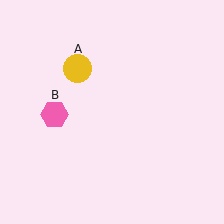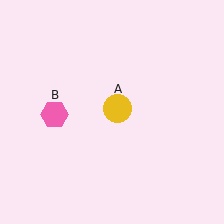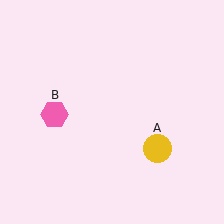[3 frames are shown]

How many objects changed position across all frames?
1 object changed position: yellow circle (object A).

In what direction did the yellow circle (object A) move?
The yellow circle (object A) moved down and to the right.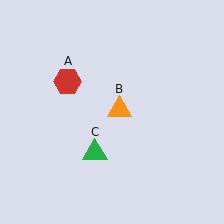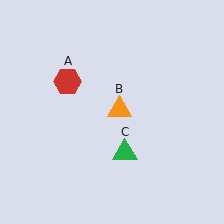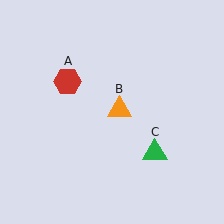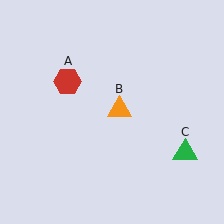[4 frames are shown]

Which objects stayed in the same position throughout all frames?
Red hexagon (object A) and orange triangle (object B) remained stationary.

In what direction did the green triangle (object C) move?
The green triangle (object C) moved right.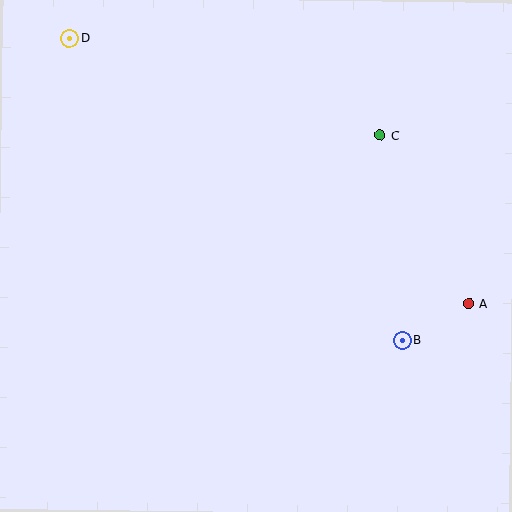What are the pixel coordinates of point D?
Point D is at (69, 38).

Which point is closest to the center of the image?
Point B at (402, 340) is closest to the center.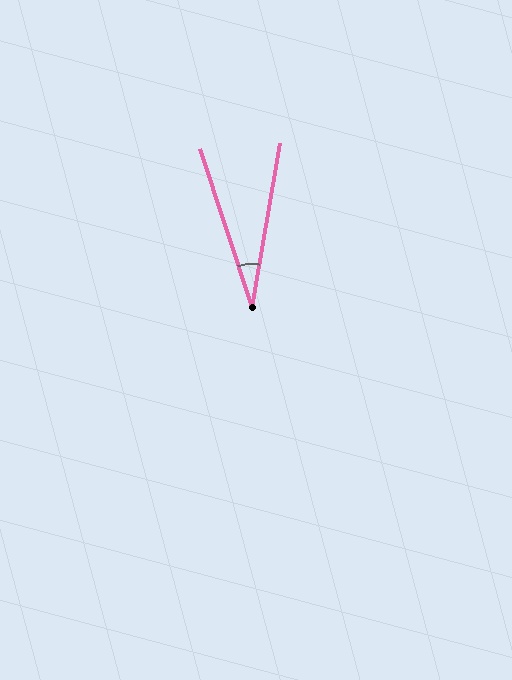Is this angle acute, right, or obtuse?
It is acute.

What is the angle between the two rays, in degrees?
Approximately 28 degrees.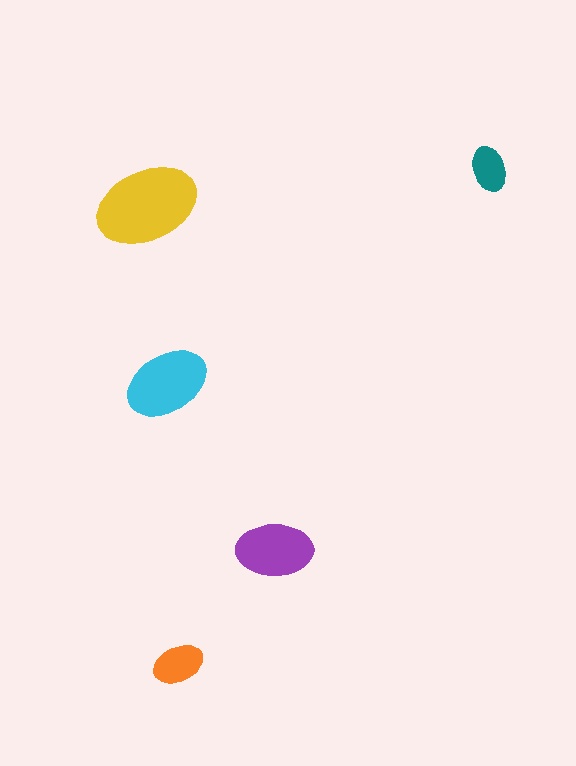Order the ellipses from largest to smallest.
the yellow one, the cyan one, the purple one, the orange one, the teal one.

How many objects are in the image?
There are 5 objects in the image.